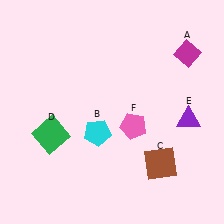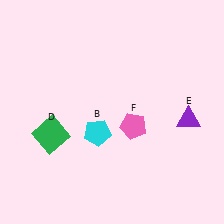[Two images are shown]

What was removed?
The magenta diamond (A), the brown square (C) were removed in Image 2.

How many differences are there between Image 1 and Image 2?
There are 2 differences between the two images.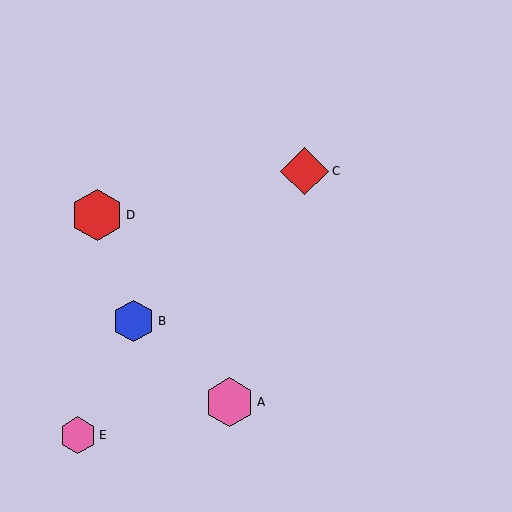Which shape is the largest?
The red hexagon (labeled D) is the largest.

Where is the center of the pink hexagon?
The center of the pink hexagon is at (229, 402).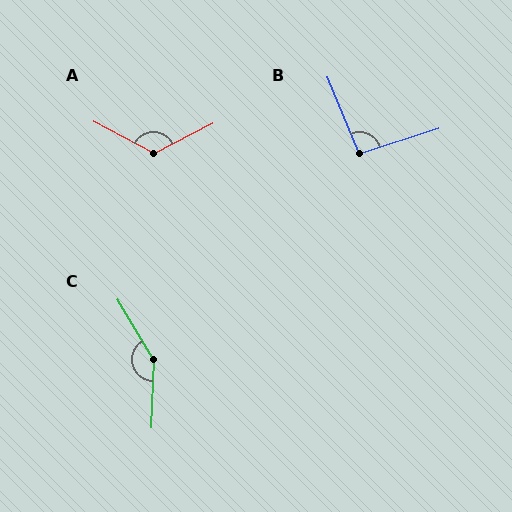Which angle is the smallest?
B, at approximately 95 degrees.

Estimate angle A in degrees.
Approximately 125 degrees.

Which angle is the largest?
C, at approximately 147 degrees.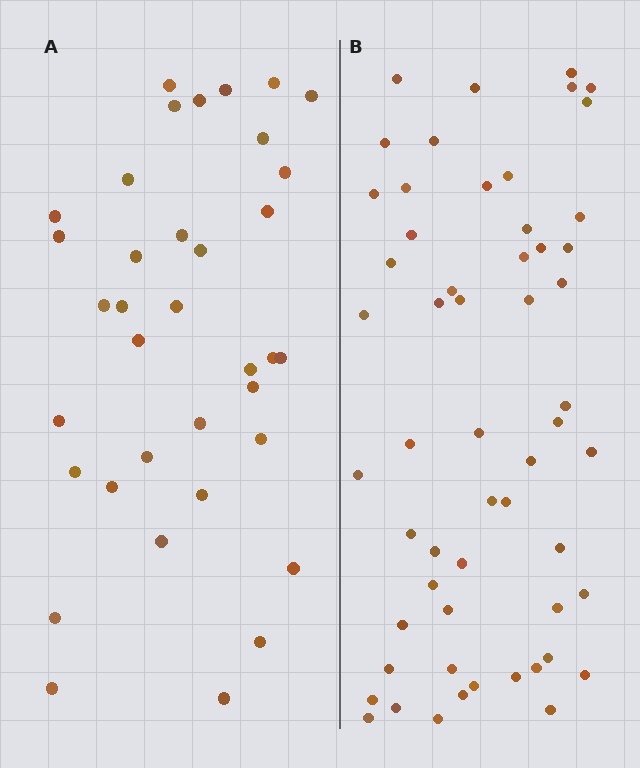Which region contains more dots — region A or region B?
Region B (the right region) has more dots.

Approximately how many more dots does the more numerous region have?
Region B has approximately 20 more dots than region A.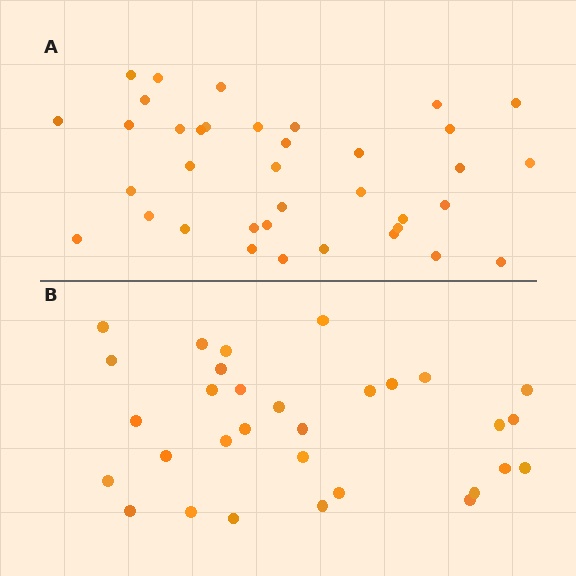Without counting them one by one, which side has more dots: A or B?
Region A (the top region) has more dots.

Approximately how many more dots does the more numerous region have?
Region A has about 6 more dots than region B.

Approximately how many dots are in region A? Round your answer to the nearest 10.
About 40 dots. (The exact count is 37, which rounds to 40.)